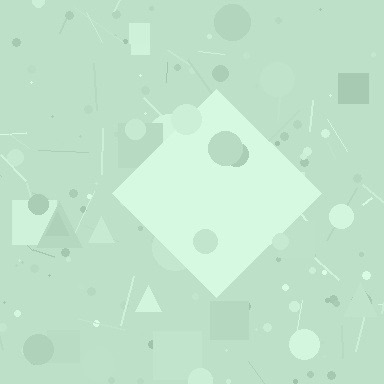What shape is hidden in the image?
A diamond is hidden in the image.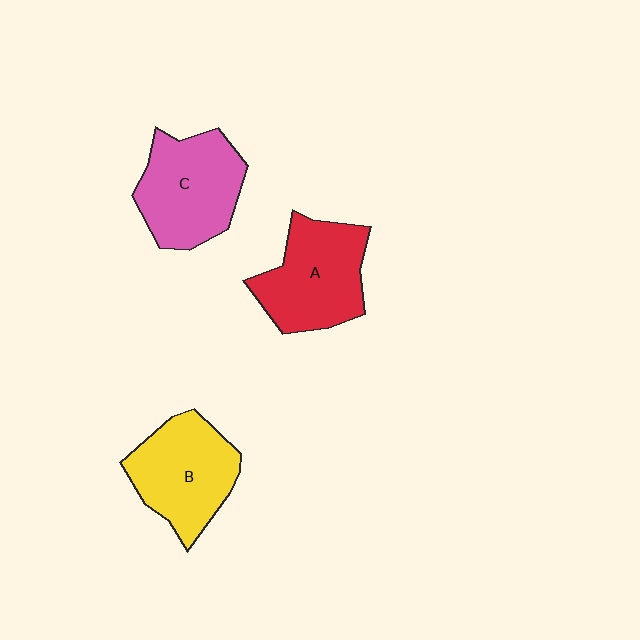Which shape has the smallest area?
Shape B (yellow).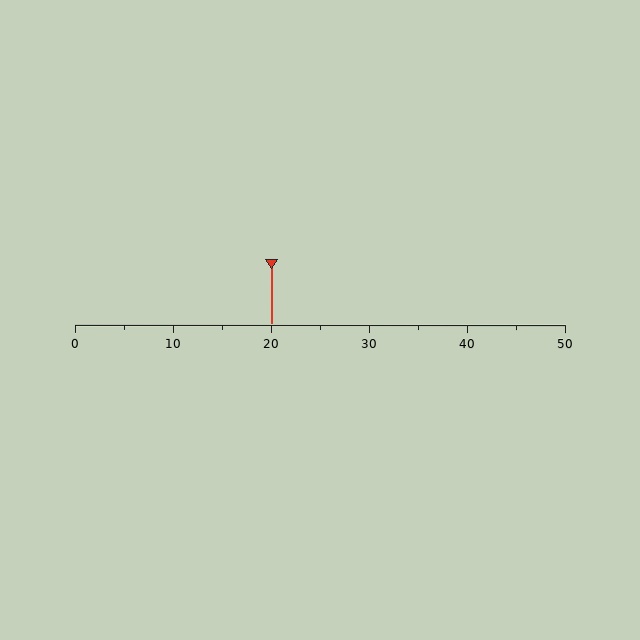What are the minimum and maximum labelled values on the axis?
The axis runs from 0 to 50.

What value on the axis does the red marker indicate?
The marker indicates approximately 20.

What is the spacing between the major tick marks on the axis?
The major ticks are spaced 10 apart.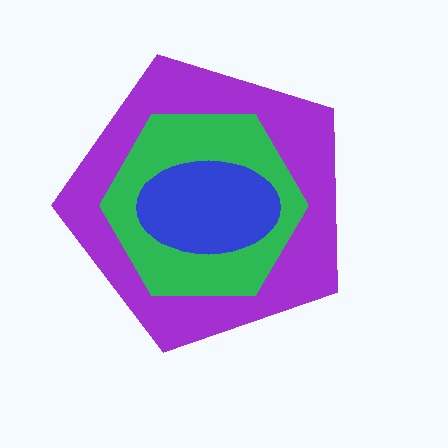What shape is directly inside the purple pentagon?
The green hexagon.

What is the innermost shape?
The blue ellipse.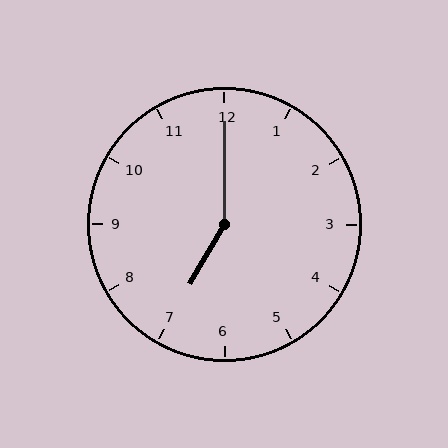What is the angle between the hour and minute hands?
Approximately 150 degrees.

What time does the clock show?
7:00.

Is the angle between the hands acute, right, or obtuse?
It is obtuse.